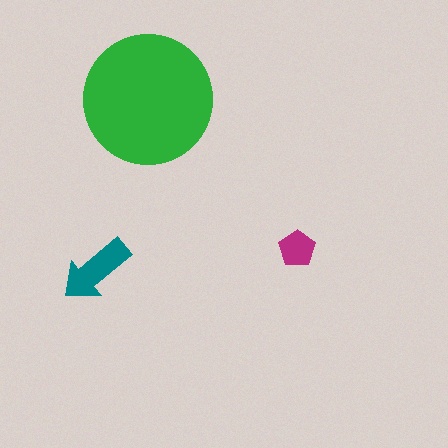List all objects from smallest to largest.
The magenta pentagon, the teal arrow, the green circle.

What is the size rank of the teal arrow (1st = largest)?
2nd.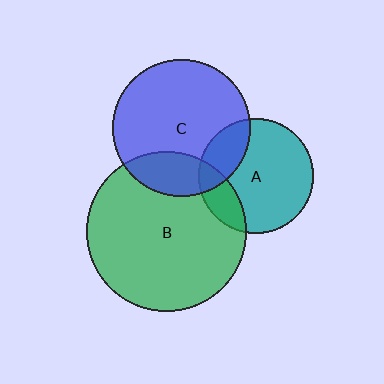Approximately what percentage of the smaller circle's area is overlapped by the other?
Approximately 20%.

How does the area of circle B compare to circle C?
Approximately 1.3 times.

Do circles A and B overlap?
Yes.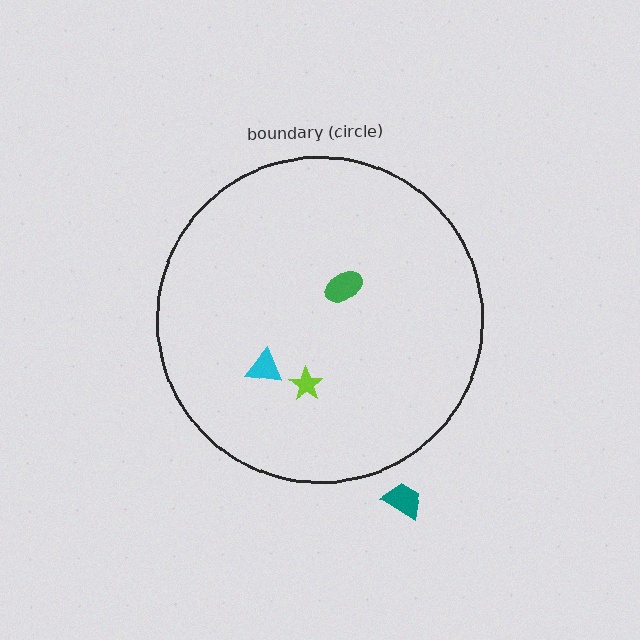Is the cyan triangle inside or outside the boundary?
Inside.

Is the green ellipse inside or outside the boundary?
Inside.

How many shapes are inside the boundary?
3 inside, 1 outside.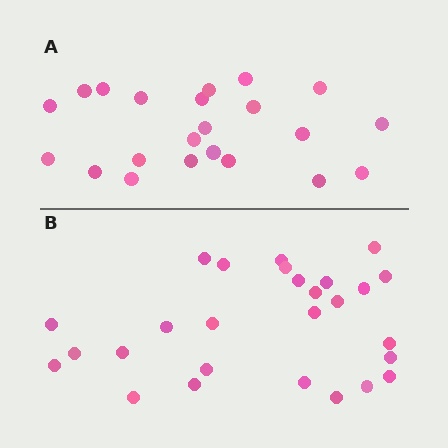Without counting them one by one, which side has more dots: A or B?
Region B (the bottom region) has more dots.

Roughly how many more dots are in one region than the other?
Region B has about 5 more dots than region A.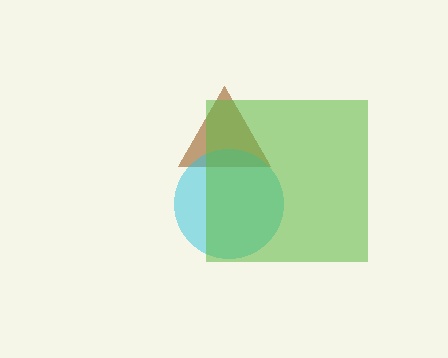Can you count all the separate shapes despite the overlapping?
Yes, there are 3 separate shapes.